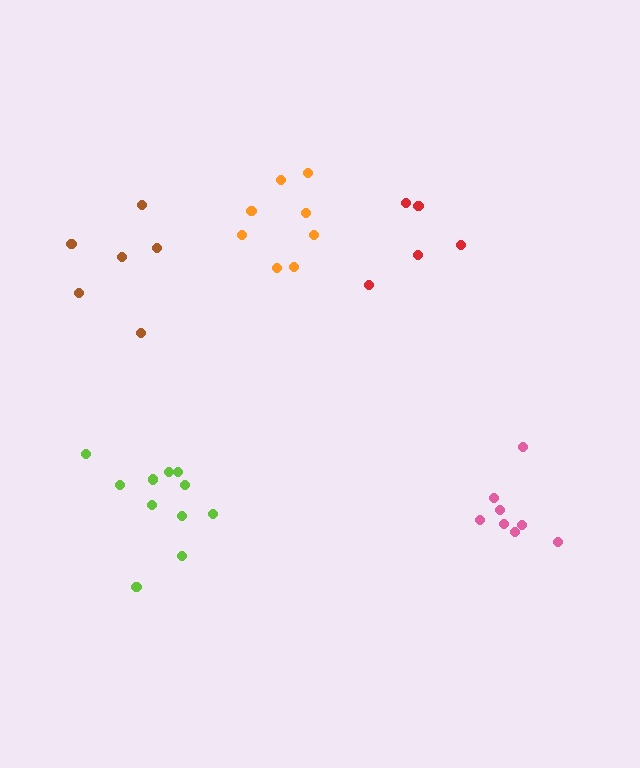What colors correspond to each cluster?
The clusters are colored: lime, orange, pink, brown, red.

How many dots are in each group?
Group 1: 11 dots, Group 2: 8 dots, Group 3: 8 dots, Group 4: 6 dots, Group 5: 5 dots (38 total).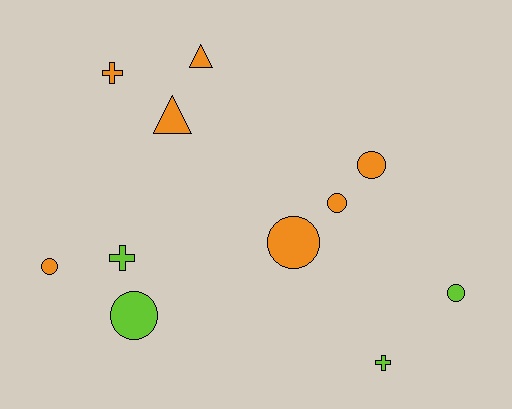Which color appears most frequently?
Orange, with 7 objects.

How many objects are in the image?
There are 11 objects.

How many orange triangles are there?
There are 2 orange triangles.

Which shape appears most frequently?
Circle, with 6 objects.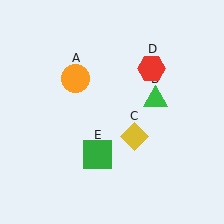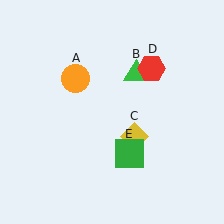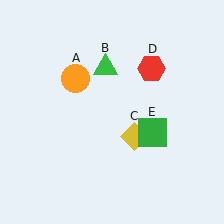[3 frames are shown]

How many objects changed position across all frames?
2 objects changed position: green triangle (object B), green square (object E).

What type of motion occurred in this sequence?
The green triangle (object B), green square (object E) rotated counterclockwise around the center of the scene.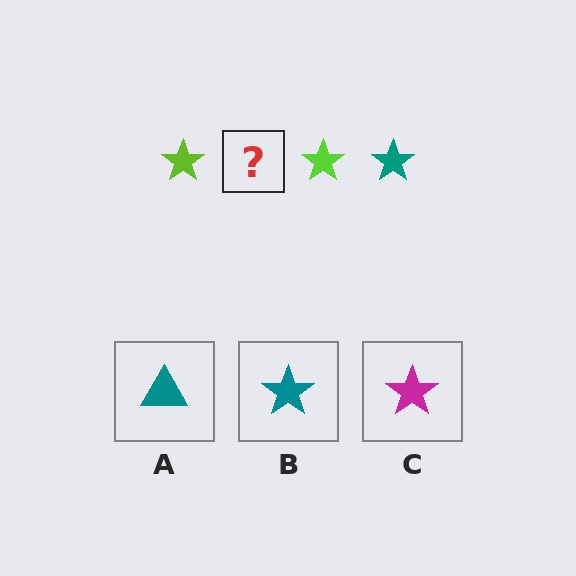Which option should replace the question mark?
Option B.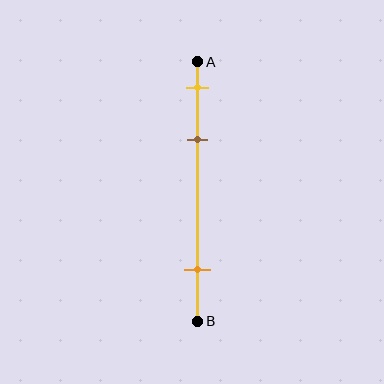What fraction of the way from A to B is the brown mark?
The brown mark is approximately 30% (0.3) of the way from A to B.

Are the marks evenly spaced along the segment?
No, the marks are not evenly spaced.